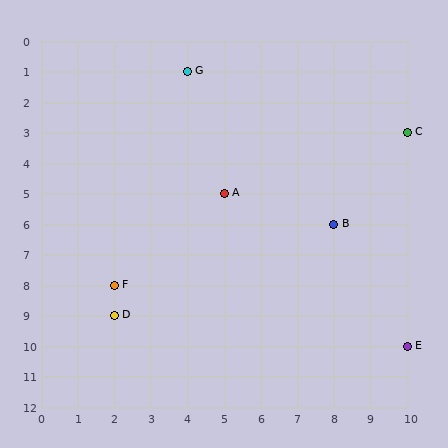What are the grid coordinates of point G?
Point G is at grid coordinates (4, 1).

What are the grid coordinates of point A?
Point A is at grid coordinates (5, 5).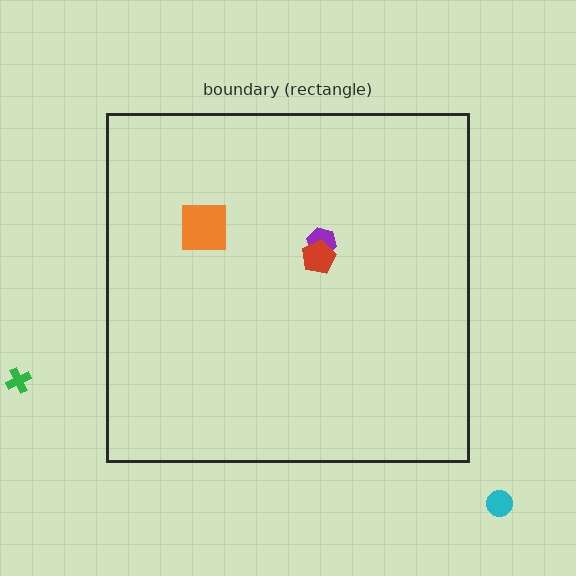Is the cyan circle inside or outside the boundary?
Outside.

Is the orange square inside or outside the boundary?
Inside.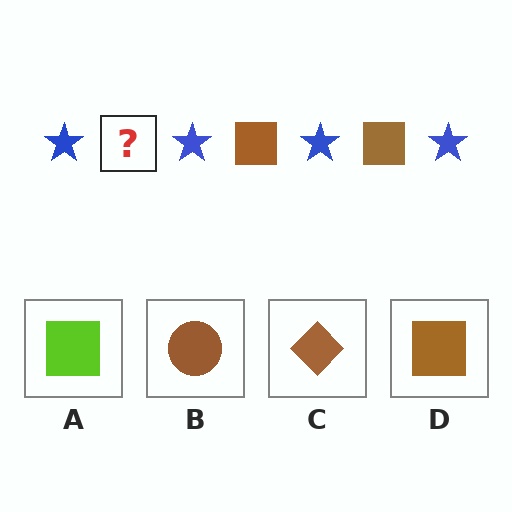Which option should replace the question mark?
Option D.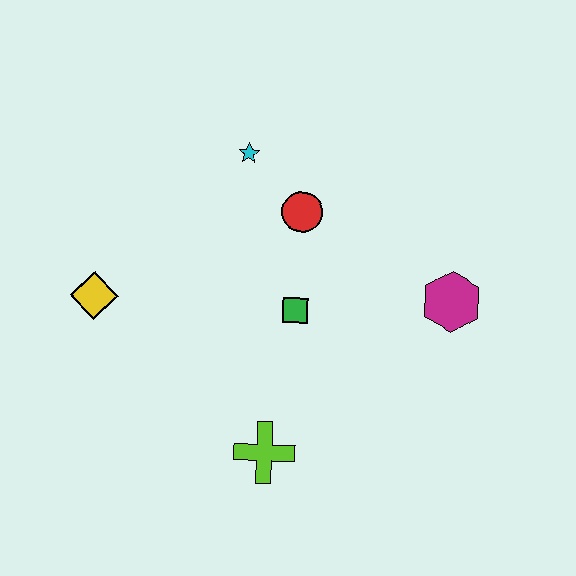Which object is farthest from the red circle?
The lime cross is farthest from the red circle.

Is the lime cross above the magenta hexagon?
No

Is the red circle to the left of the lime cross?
No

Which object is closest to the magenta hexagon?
The green square is closest to the magenta hexagon.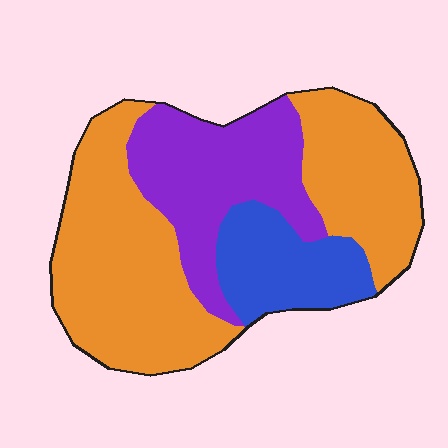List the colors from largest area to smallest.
From largest to smallest: orange, purple, blue.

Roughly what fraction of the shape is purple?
Purple takes up between a quarter and a half of the shape.